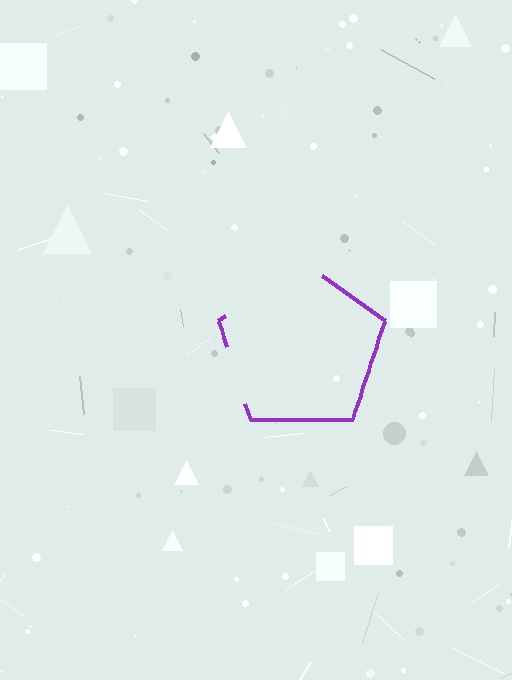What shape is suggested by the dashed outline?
The dashed outline suggests a pentagon.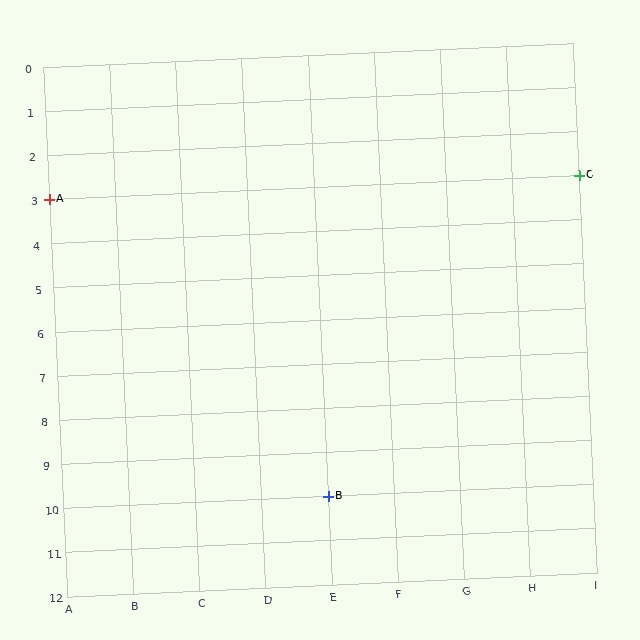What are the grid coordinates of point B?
Point B is at grid coordinates (E, 10).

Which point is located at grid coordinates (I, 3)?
Point C is at (I, 3).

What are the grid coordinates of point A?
Point A is at grid coordinates (A, 3).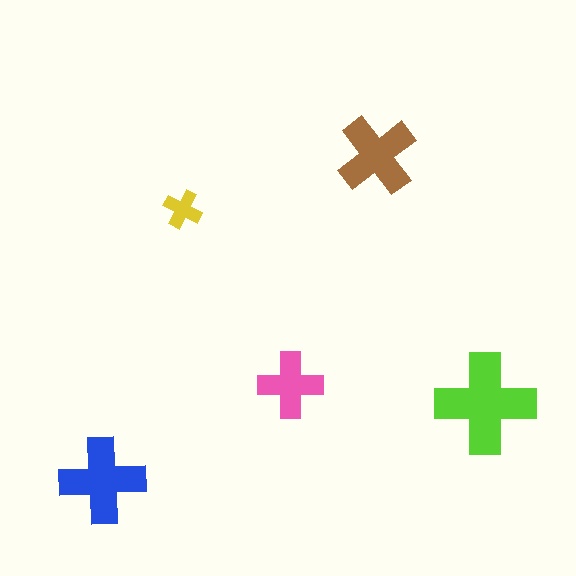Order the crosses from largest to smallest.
the lime one, the blue one, the brown one, the pink one, the yellow one.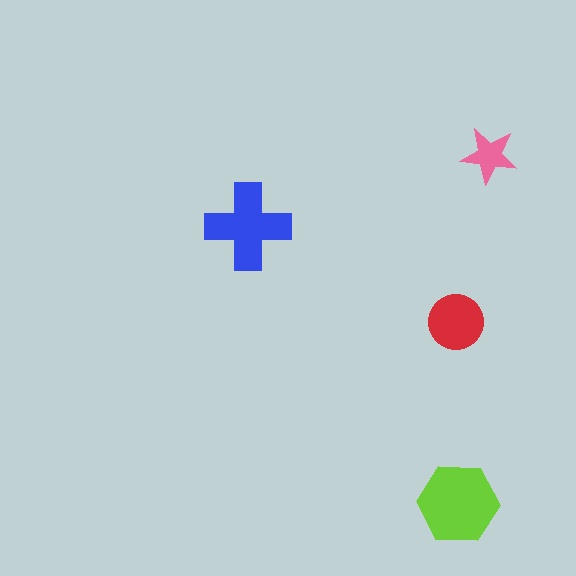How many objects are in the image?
There are 4 objects in the image.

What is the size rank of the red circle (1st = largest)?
3rd.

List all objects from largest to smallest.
The lime hexagon, the blue cross, the red circle, the pink star.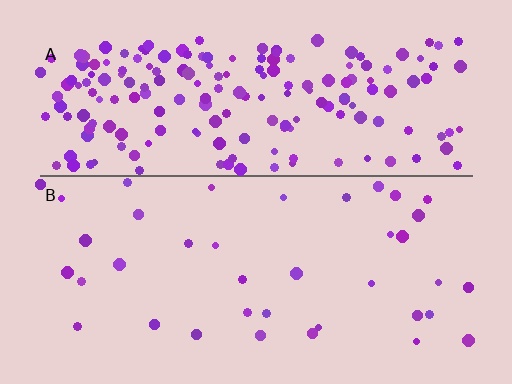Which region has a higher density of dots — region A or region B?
A (the top).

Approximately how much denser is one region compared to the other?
Approximately 5.0× — region A over region B.